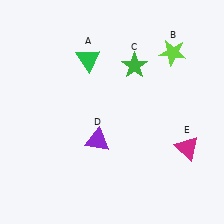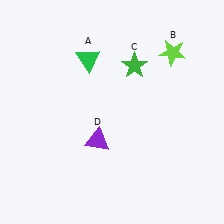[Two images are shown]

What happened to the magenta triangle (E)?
The magenta triangle (E) was removed in Image 2. It was in the bottom-right area of Image 1.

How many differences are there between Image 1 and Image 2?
There is 1 difference between the two images.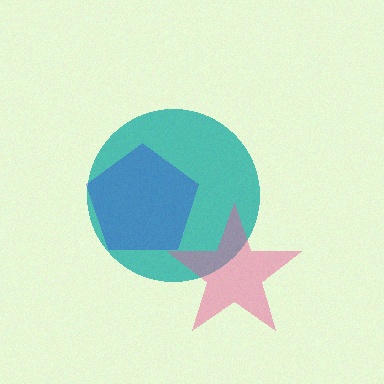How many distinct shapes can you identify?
There are 3 distinct shapes: a teal circle, a blue pentagon, a pink star.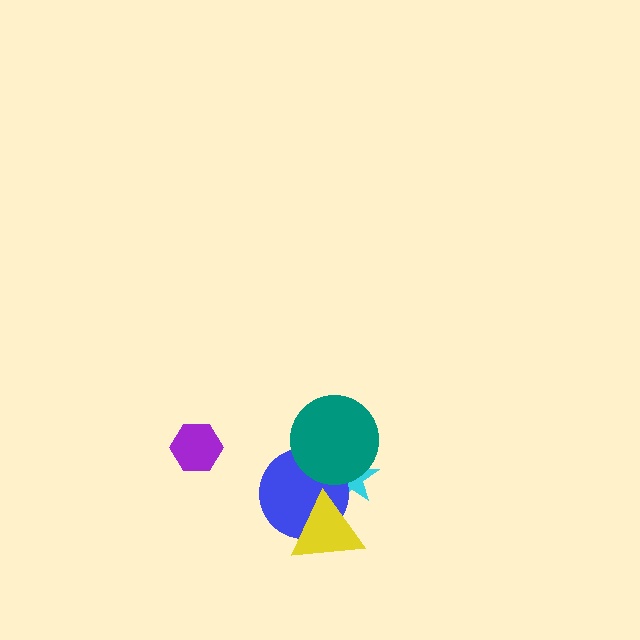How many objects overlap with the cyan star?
3 objects overlap with the cyan star.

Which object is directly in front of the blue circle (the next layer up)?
The teal circle is directly in front of the blue circle.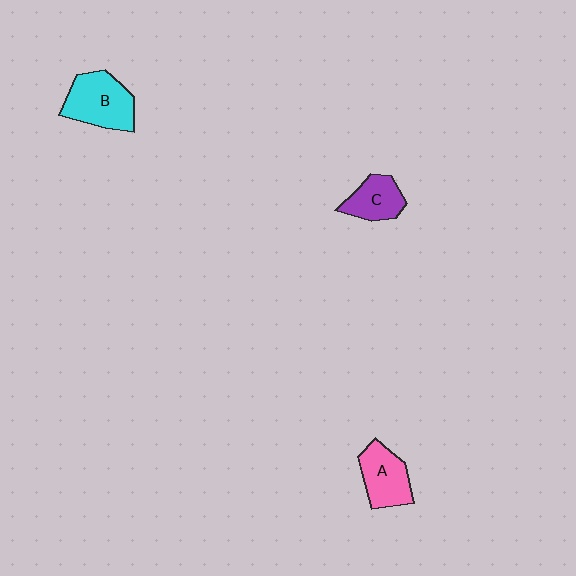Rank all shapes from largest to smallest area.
From largest to smallest: B (cyan), A (pink), C (purple).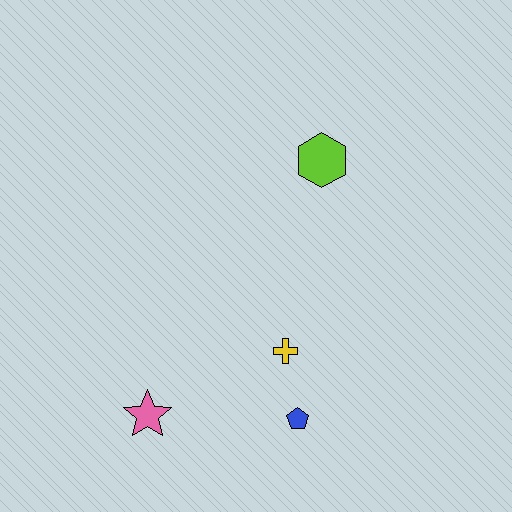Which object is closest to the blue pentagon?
The yellow cross is closest to the blue pentagon.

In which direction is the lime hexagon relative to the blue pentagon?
The lime hexagon is above the blue pentagon.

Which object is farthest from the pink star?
The lime hexagon is farthest from the pink star.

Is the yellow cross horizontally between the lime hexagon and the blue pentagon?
No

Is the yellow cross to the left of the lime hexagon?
Yes